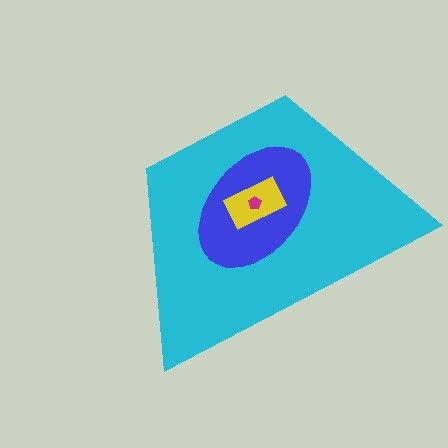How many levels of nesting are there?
4.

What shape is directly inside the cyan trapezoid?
The blue ellipse.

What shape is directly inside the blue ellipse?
The yellow rectangle.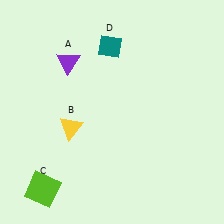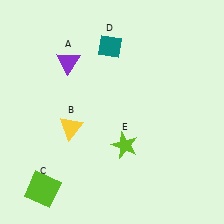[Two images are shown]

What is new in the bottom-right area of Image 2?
A lime star (E) was added in the bottom-right area of Image 2.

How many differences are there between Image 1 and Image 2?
There is 1 difference between the two images.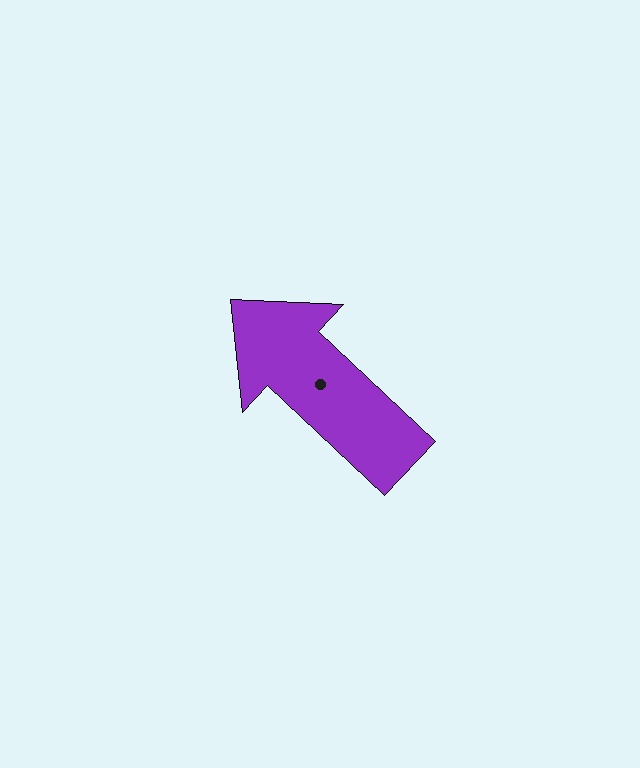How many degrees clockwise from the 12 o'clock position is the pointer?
Approximately 313 degrees.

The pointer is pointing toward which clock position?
Roughly 10 o'clock.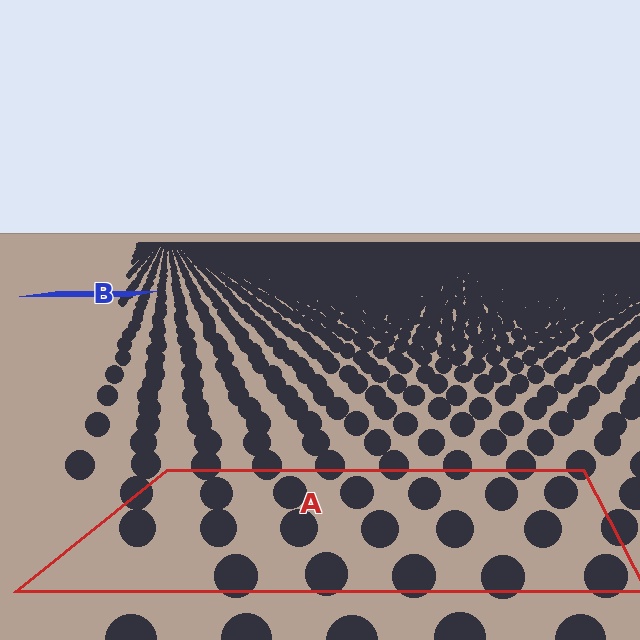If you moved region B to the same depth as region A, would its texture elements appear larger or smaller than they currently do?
They would appear larger. At a closer depth, the same texture elements are projected at a bigger on-screen size.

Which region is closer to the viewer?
Region A is closer. The texture elements there are larger and more spread out.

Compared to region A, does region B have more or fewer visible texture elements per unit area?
Region B has more texture elements per unit area — they are packed more densely because it is farther away.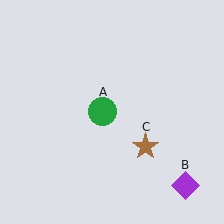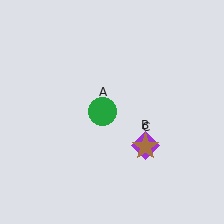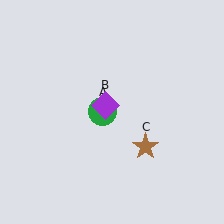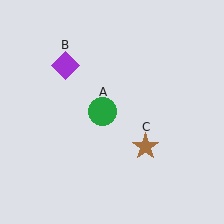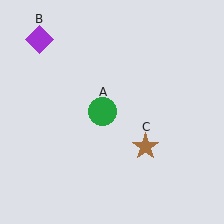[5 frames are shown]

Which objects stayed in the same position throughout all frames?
Green circle (object A) and brown star (object C) remained stationary.